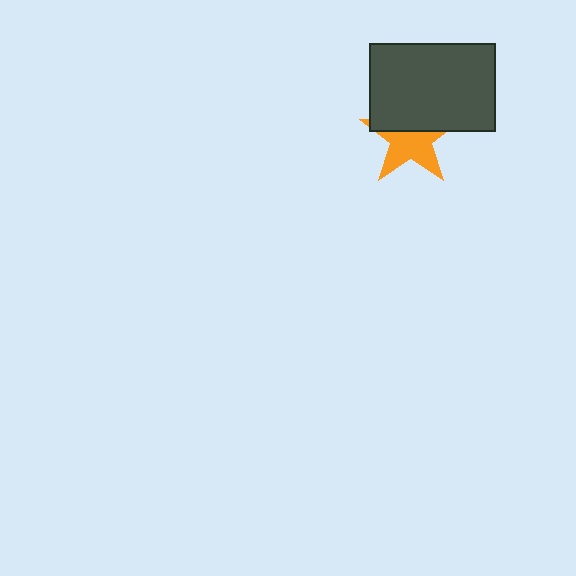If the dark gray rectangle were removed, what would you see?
You would see the complete orange star.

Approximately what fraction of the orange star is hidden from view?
Roughly 43% of the orange star is hidden behind the dark gray rectangle.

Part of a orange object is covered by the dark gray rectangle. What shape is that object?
It is a star.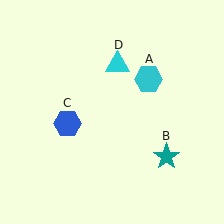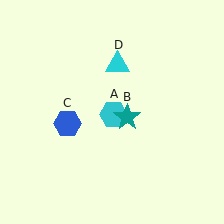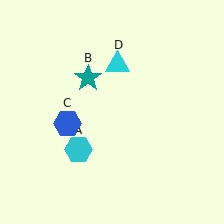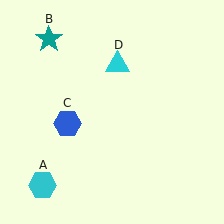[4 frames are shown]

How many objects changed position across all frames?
2 objects changed position: cyan hexagon (object A), teal star (object B).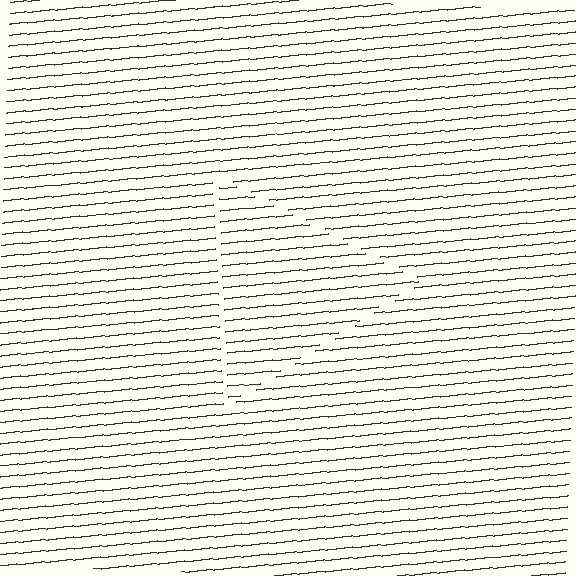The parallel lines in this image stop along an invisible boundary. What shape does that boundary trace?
An illusory triangle. The interior of the shape contains the same grating, shifted by half a period — the contour is defined by the phase discontinuity where line-ends from the inner and outer gratings abut.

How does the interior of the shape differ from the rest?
The interior of the shape contains the same grating, shifted by half a period — the contour is defined by the phase discontinuity where line-ends from the inner and outer gratings abut.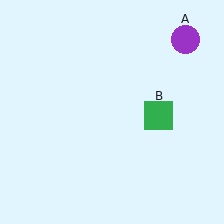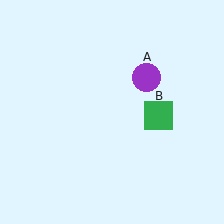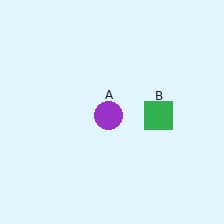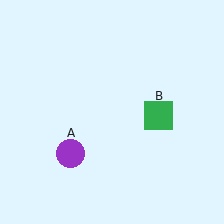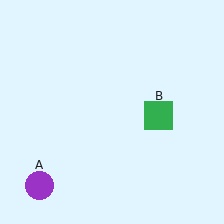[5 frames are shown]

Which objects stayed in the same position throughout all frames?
Green square (object B) remained stationary.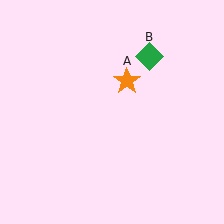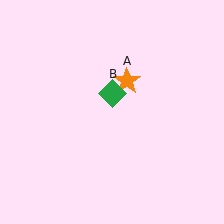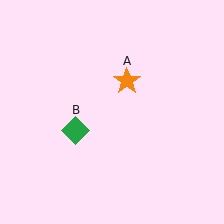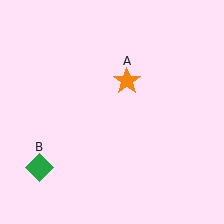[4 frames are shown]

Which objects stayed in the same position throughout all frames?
Orange star (object A) remained stationary.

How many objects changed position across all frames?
1 object changed position: green diamond (object B).